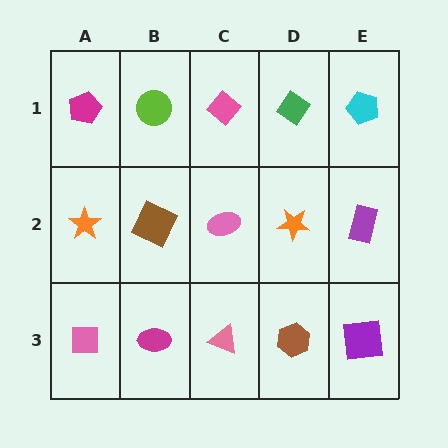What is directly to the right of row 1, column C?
A green diamond.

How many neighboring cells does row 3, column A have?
2.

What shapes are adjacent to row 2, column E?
A cyan pentagon (row 1, column E), a purple square (row 3, column E), an orange star (row 2, column D).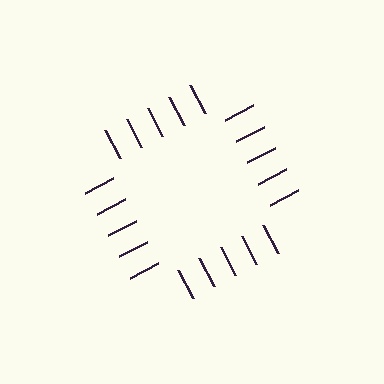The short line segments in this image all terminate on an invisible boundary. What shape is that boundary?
An illusory square — the line segments terminate on its edges but no continuous stroke is drawn.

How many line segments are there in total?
20 — 5 along each of the 4 edges.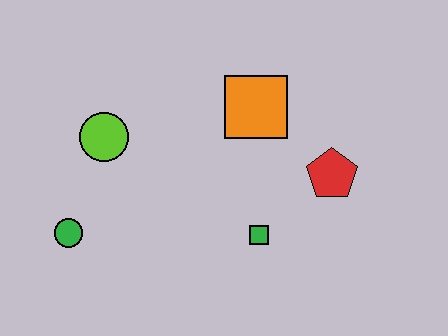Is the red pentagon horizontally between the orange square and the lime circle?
No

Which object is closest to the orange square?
The red pentagon is closest to the orange square.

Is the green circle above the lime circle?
No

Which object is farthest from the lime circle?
The red pentagon is farthest from the lime circle.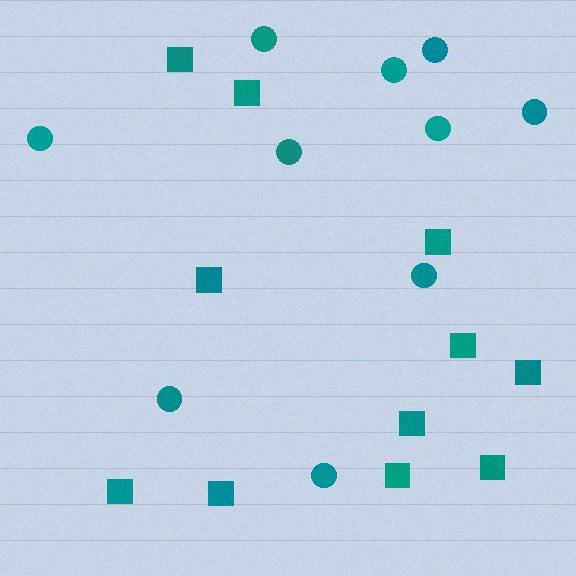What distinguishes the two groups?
There are 2 groups: one group of squares (11) and one group of circles (10).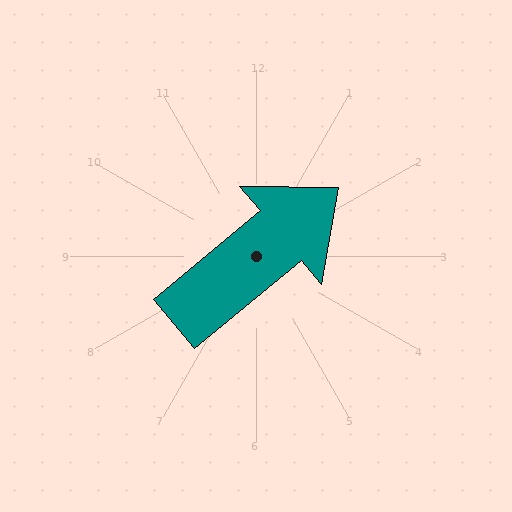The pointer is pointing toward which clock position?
Roughly 2 o'clock.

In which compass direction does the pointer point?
Northeast.